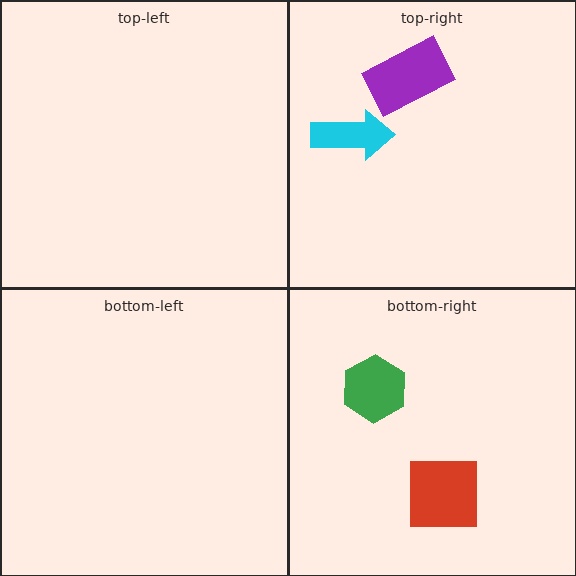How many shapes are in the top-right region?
2.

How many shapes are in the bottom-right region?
2.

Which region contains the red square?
The bottom-right region.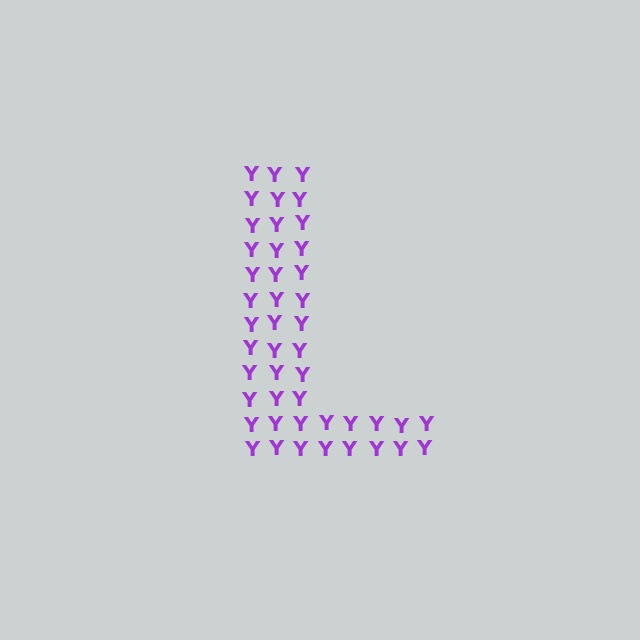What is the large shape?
The large shape is the letter L.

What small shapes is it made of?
It is made of small letter Y's.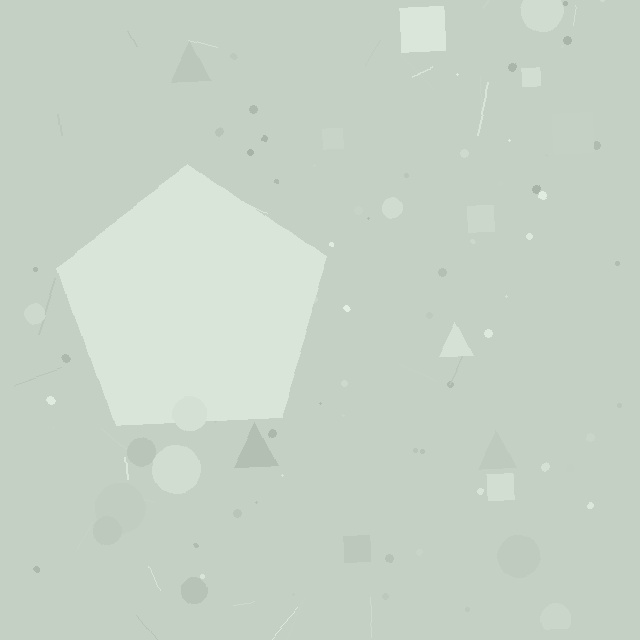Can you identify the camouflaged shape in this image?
The camouflaged shape is a pentagon.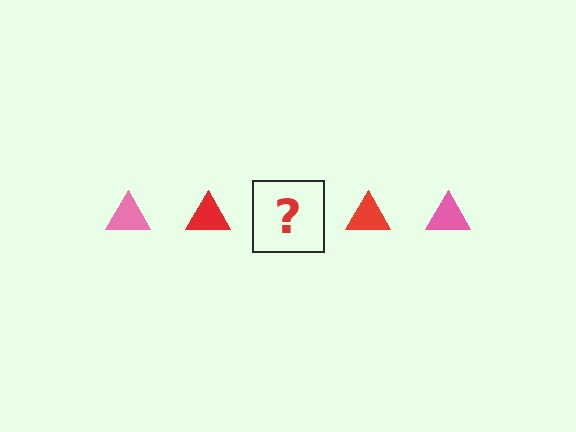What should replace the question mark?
The question mark should be replaced with a pink triangle.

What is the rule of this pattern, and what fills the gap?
The rule is that the pattern cycles through pink, red triangles. The gap should be filled with a pink triangle.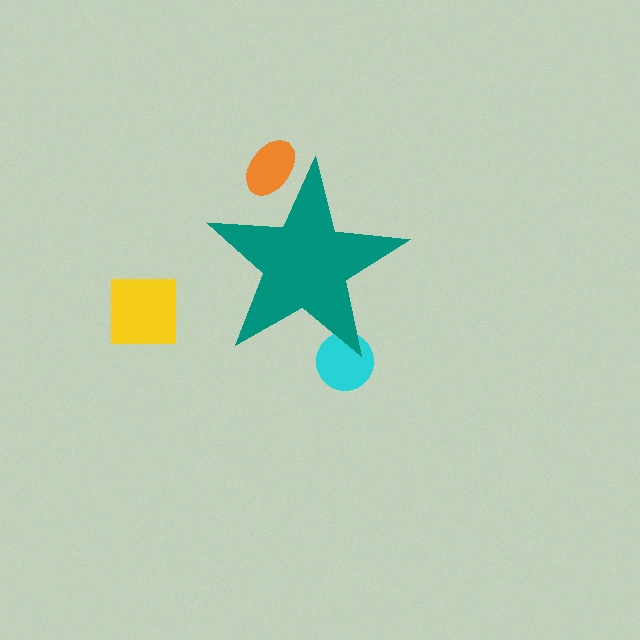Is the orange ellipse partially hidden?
Yes, the orange ellipse is partially hidden behind the teal star.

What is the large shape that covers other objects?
A teal star.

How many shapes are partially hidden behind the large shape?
2 shapes are partially hidden.